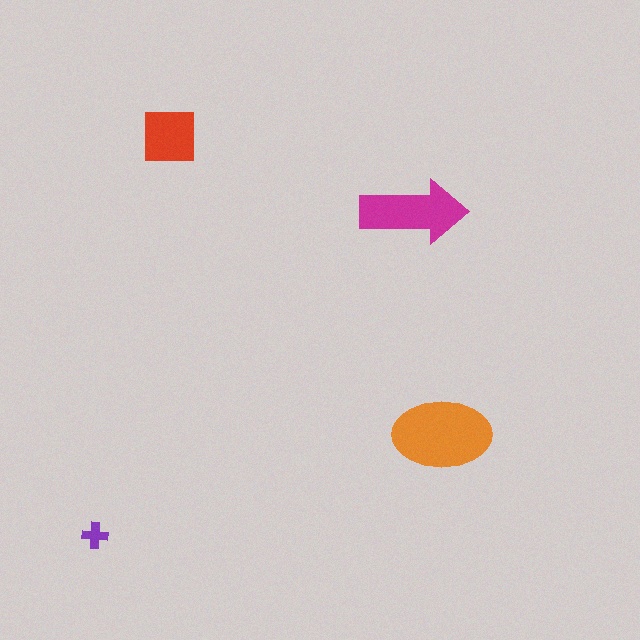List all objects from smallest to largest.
The purple cross, the red square, the magenta arrow, the orange ellipse.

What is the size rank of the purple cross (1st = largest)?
4th.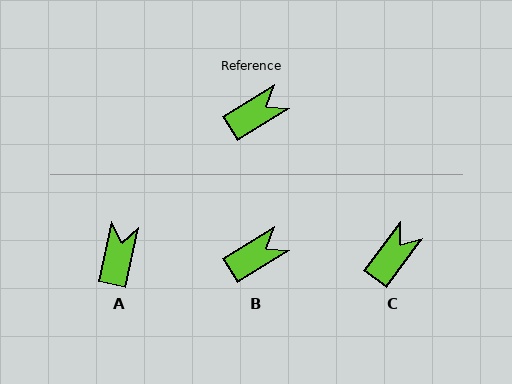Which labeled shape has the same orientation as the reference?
B.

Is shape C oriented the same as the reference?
No, it is off by about 22 degrees.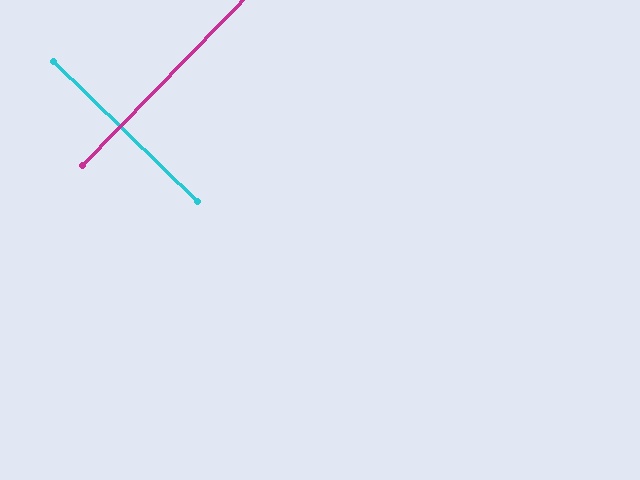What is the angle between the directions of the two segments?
Approximately 90 degrees.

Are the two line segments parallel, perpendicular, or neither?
Perpendicular — they meet at approximately 90°.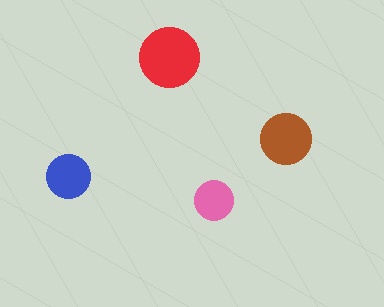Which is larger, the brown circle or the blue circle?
The brown one.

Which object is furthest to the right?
The brown circle is rightmost.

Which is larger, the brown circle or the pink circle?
The brown one.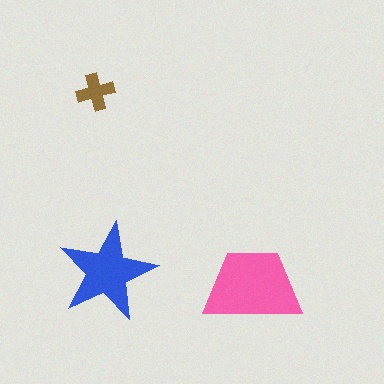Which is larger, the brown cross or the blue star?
The blue star.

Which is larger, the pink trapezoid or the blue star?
The pink trapezoid.